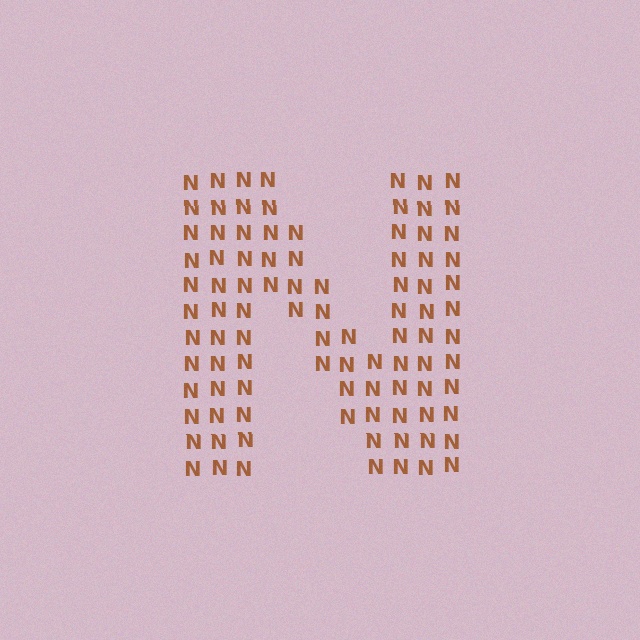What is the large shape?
The large shape is the letter N.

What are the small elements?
The small elements are letter N's.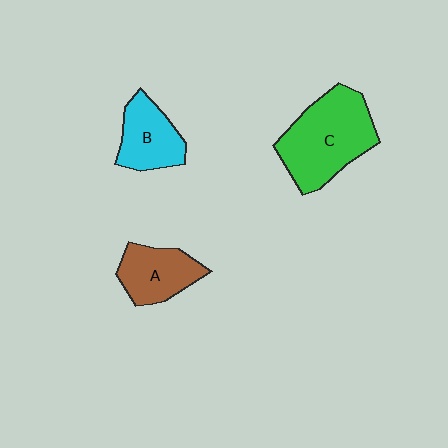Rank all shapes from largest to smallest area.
From largest to smallest: C (green), A (brown), B (cyan).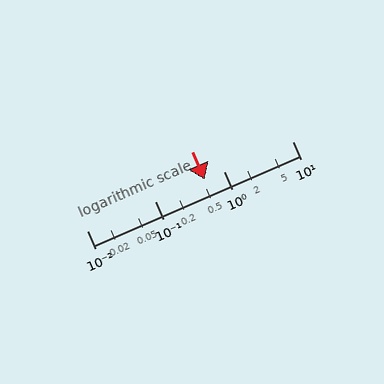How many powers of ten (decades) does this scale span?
The scale spans 3 decades, from 0.01 to 10.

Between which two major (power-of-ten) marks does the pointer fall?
The pointer is between 0.1 and 1.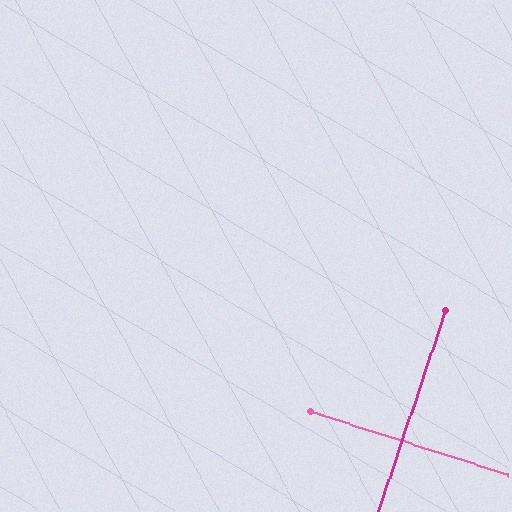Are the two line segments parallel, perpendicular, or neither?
Perpendicular — they meet at approximately 89°.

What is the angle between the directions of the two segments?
Approximately 89 degrees.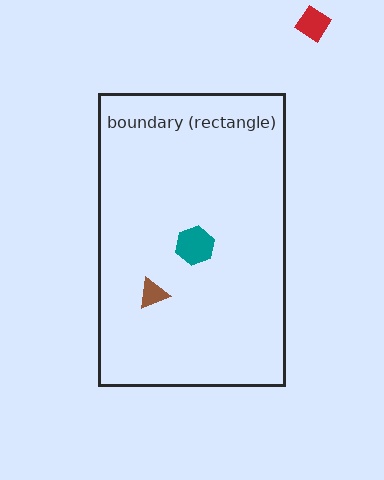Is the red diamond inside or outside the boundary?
Outside.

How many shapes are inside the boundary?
2 inside, 1 outside.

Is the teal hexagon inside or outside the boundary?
Inside.